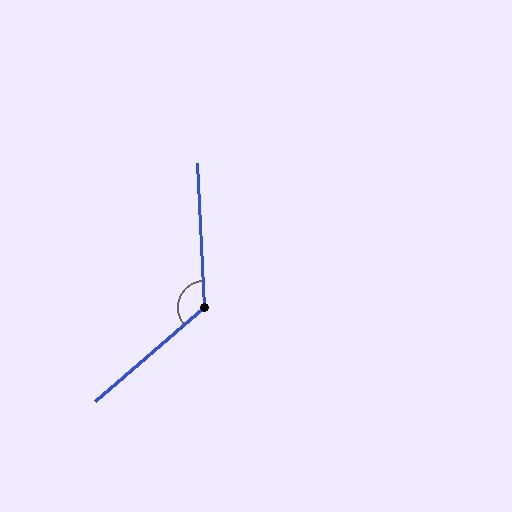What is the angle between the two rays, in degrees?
Approximately 128 degrees.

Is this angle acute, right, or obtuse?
It is obtuse.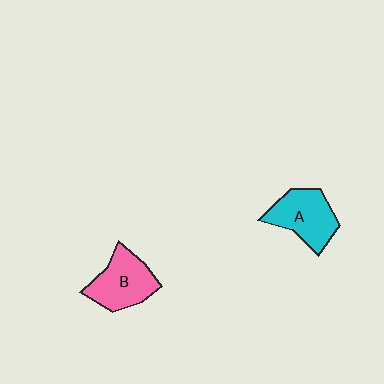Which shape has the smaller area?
Shape A (cyan).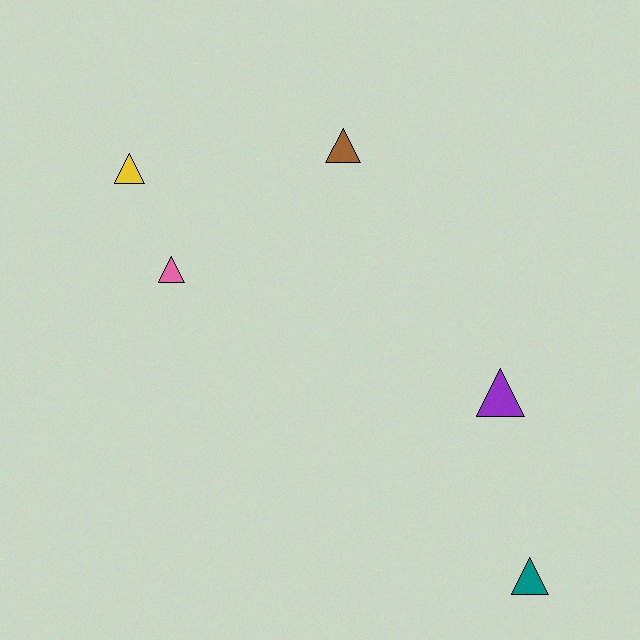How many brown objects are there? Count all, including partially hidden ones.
There is 1 brown object.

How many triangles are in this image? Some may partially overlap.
There are 5 triangles.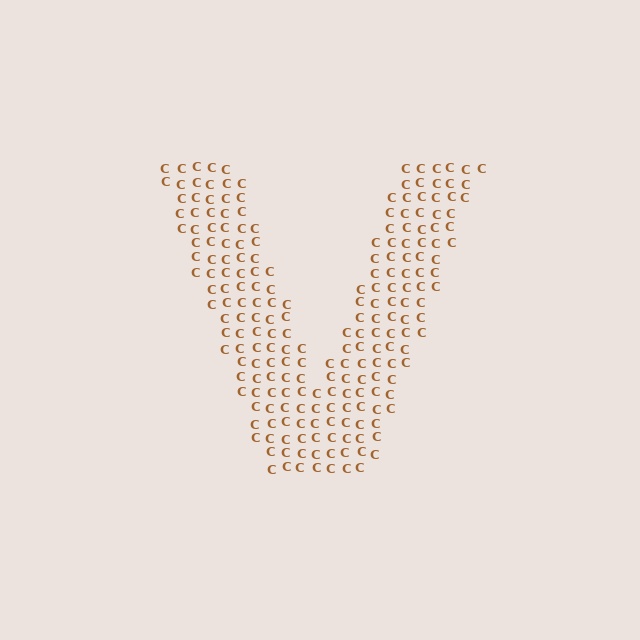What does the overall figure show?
The overall figure shows the letter V.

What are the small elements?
The small elements are letter C's.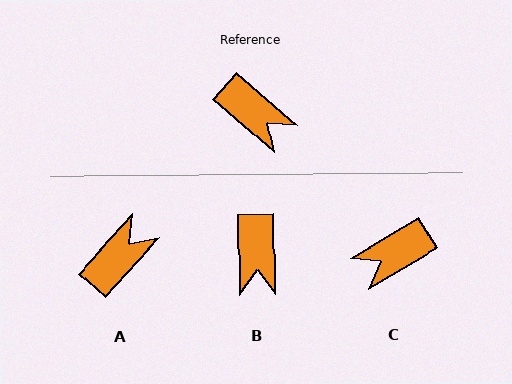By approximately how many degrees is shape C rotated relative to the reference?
Approximately 108 degrees clockwise.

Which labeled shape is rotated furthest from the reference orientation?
C, about 108 degrees away.